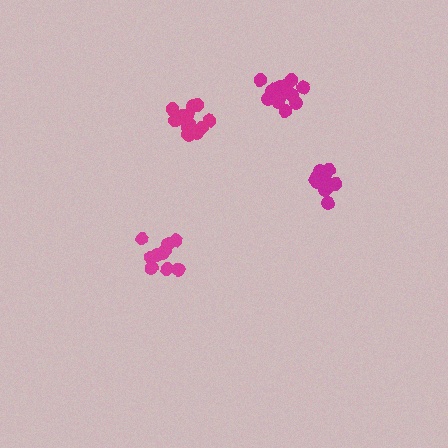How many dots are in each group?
Group 1: 14 dots, Group 2: 10 dots, Group 3: 15 dots, Group 4: 11 dots (50 total).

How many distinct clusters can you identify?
There are 4 distinct clusters.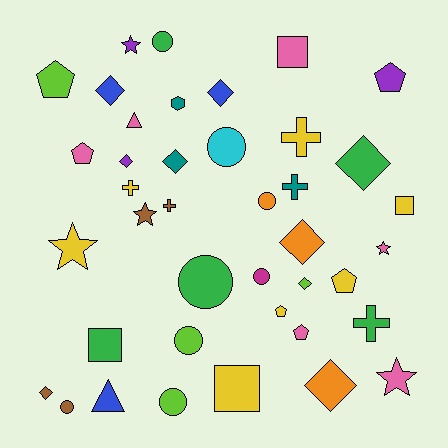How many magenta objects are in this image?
There is 1 magenta object.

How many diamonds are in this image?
There are 9 diamonds.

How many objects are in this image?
There are 40 objects.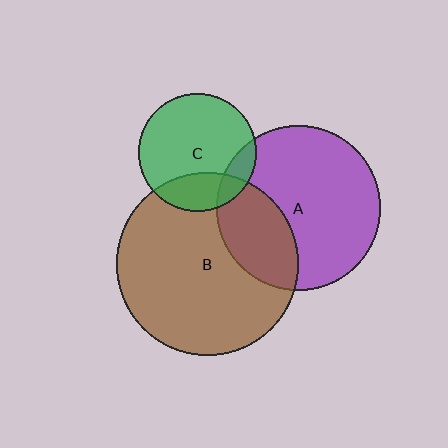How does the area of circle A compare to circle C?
Approximately 1.9 times.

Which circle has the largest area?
Circle B (brown).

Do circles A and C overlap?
Yes.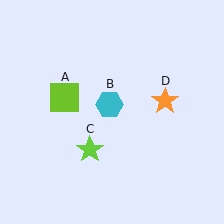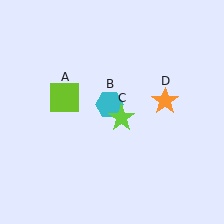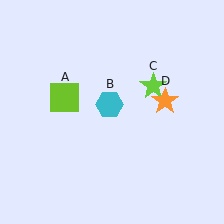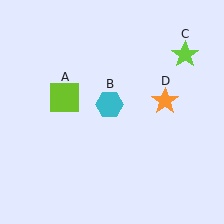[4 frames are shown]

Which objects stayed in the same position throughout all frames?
Lime square (object A) and cyan hexagon (object B) and orange star (object D) remained stationary.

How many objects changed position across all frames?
1 object changed position: lime star (object C).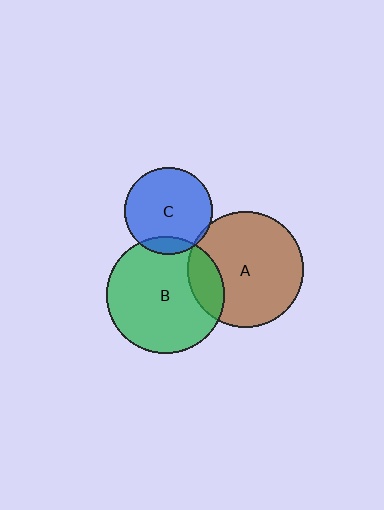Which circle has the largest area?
Circle B (green).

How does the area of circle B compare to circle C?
Approximately 1.8 times.